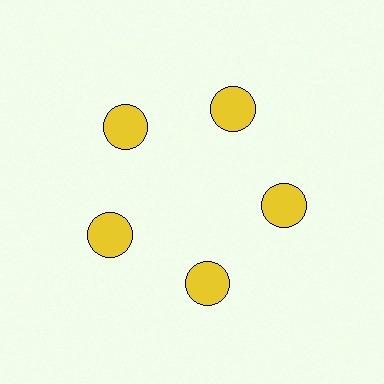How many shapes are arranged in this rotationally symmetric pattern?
There are 5 shapes, arranged in 5 groups of 1.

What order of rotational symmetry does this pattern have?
This pattern has 5-fold rotational symmetry.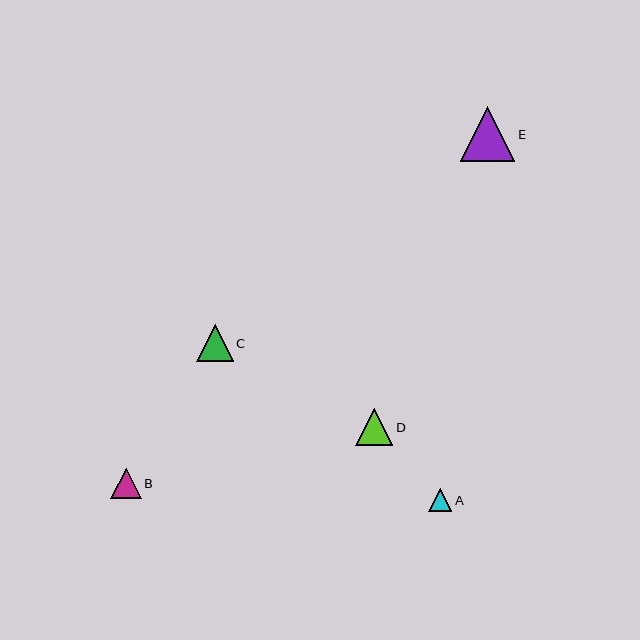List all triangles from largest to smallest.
From largest to smallest: E, D, C, B, A.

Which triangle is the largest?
Triangle E is the largest with a size of approximately 54 pixels.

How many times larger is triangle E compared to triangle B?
Triangle E is approximately 1.8 times the size of triangle B.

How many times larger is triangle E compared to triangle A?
Triangle E is approximately 2.3 times the size of triangle A.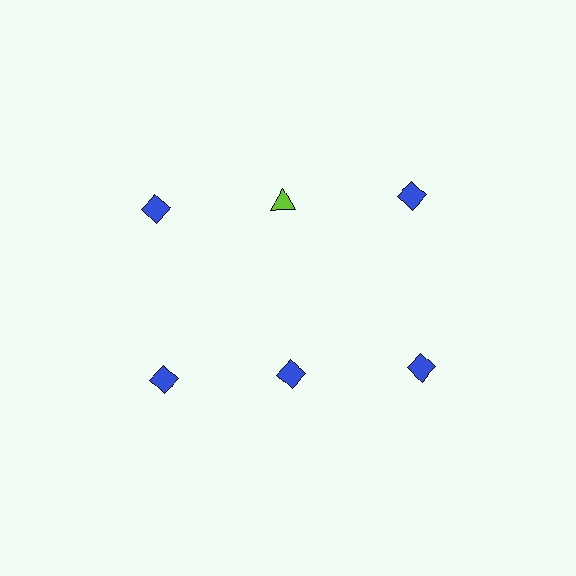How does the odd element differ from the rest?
It differs in both color (lime instead of blue) and shape (triangle instead of diamond).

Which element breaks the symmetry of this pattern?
The lime triangle in the top row, second from left column breaks the symmetry. All other shapes are blue diamonds.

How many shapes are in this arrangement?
There are 6 shapes arranged in a grid pattern.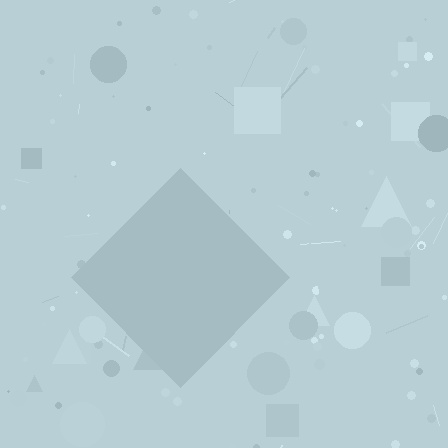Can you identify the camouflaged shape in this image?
The camouflaged shape is a diamond.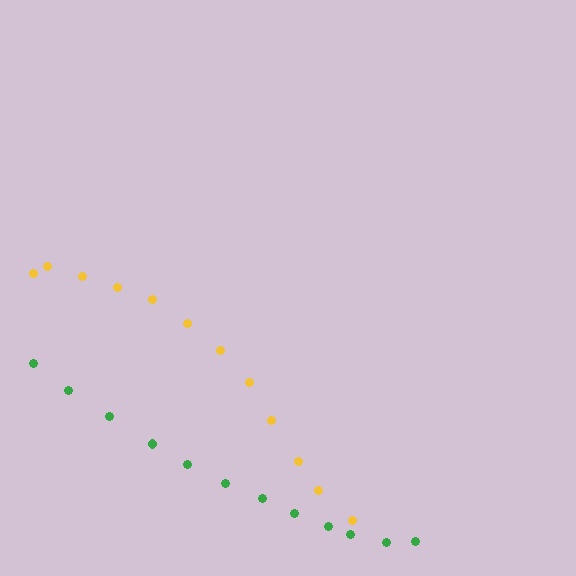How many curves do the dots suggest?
There are 2 distinct paths.